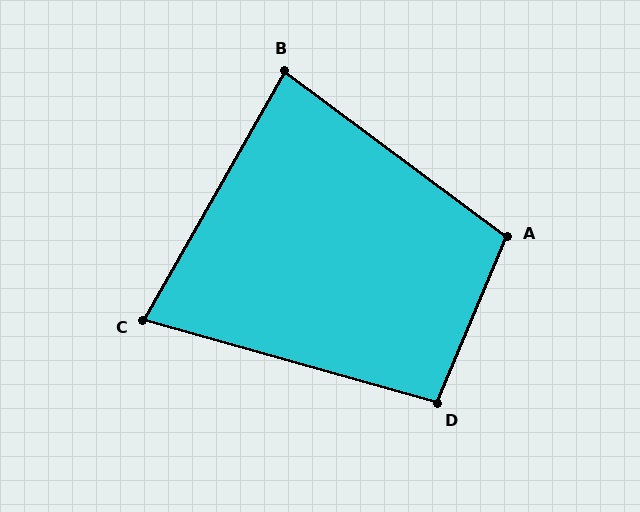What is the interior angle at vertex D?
Approximately 97 degrees (obtuse).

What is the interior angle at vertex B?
Approximately 83 degrees (acute).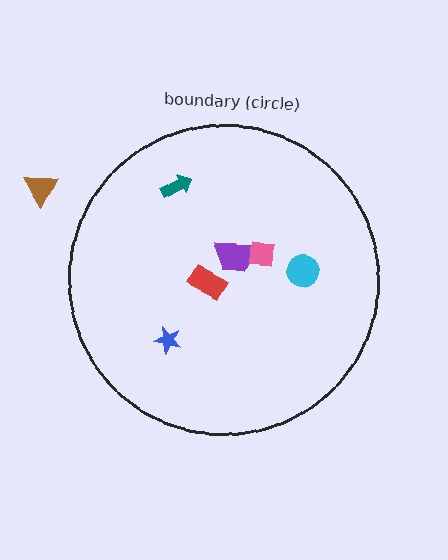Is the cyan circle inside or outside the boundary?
Inside.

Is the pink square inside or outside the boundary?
Inside.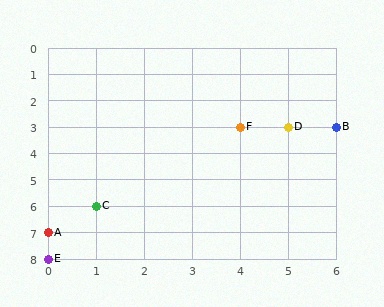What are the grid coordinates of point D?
Point D is at grid coordinates (5, 3).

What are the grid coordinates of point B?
Point B is at grid coordinates (6, 3).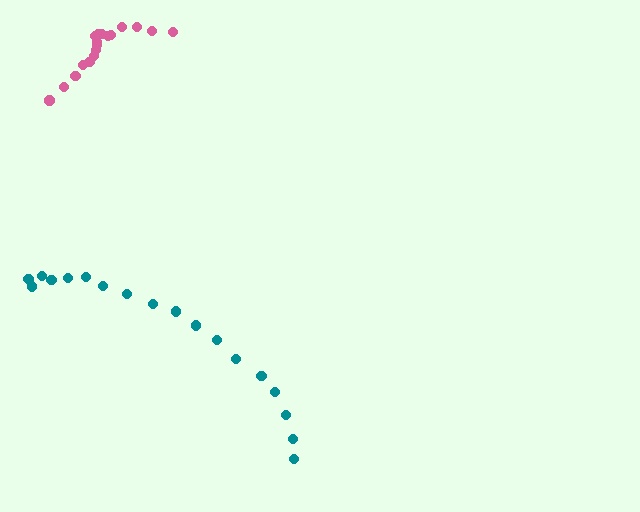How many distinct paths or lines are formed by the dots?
There are 2 distinct paths.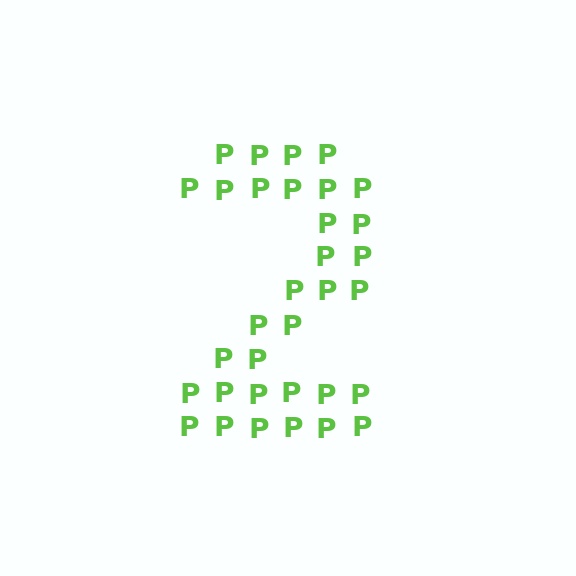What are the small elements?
The small elements are letter P's.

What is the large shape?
The large shape is the digit 2.